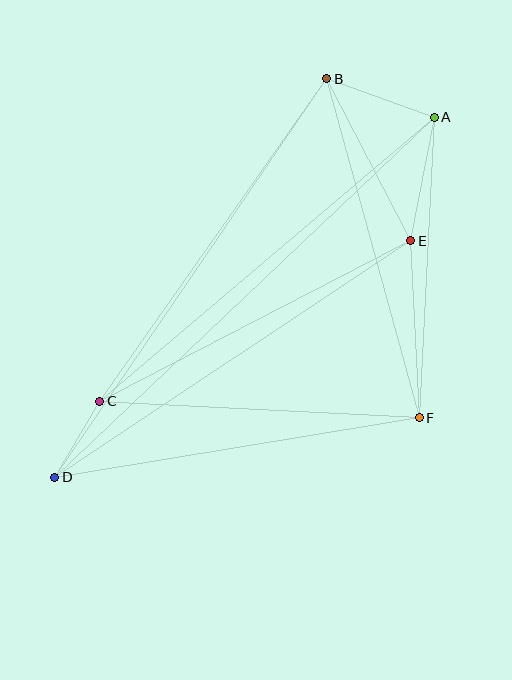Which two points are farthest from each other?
Points A and D are farthest from each other.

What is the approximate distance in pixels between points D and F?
The distance between D and F is approximately 369 pixels.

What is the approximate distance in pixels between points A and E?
The distance between A and E is approximately 125 pixels.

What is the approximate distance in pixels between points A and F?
The distance between A and F is approximately 301 pixels.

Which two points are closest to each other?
Points C and D are closest to each other.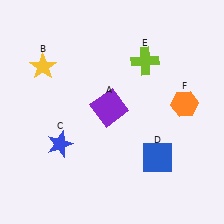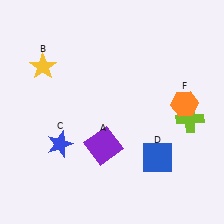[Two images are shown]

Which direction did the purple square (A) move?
The purple square (A) moved down.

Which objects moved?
The objects that moved are: the purple square (A), the lime cross (E).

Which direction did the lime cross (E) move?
The lime cross (E) moved down.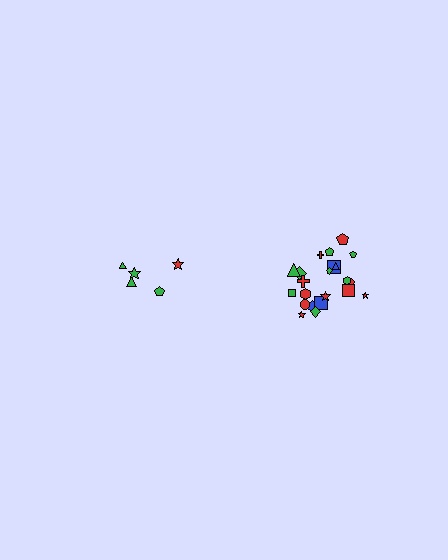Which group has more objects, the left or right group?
The right group.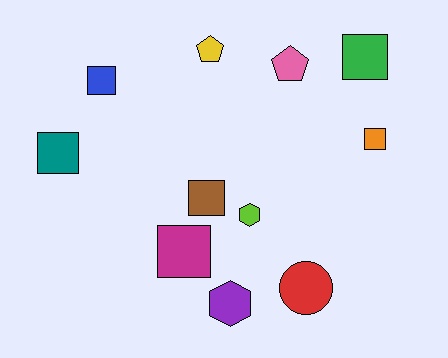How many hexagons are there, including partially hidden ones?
There are 2 hexagons.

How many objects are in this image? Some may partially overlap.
There are 11 objects.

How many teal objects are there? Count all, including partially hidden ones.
There is 1 teal object.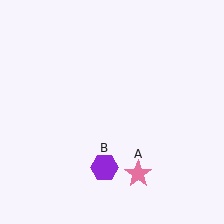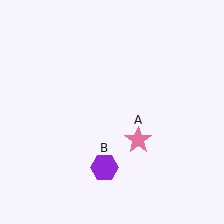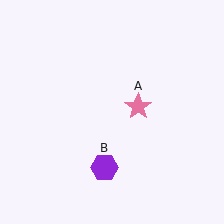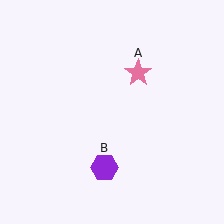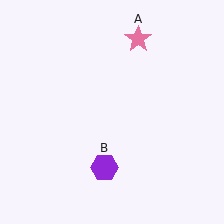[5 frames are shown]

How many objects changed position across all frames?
1 object changed position: pink star (object A).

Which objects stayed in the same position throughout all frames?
Purple hexagon (object B) remained stationary.